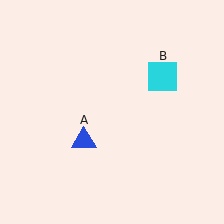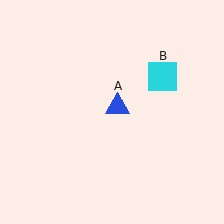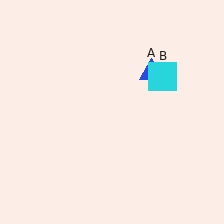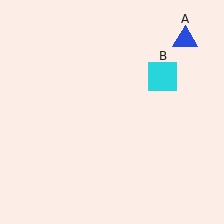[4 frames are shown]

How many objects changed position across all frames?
1 object changed position: blue triangle (object A).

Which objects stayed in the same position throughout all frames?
Cyan square (object B) remained stationary.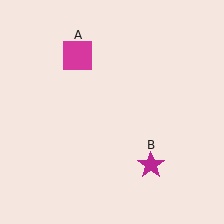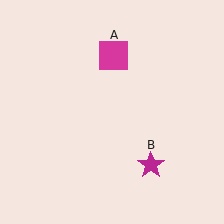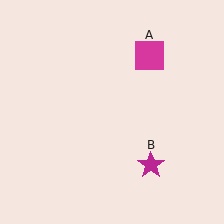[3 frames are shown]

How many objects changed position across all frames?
1 object changed position: magenta square (object A).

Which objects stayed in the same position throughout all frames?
Magenta star (object B) remained stationary.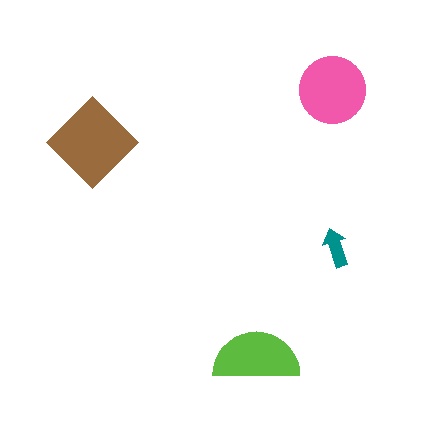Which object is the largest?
The brown diamond.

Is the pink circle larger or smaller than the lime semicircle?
Larger.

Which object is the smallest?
The teal arrow.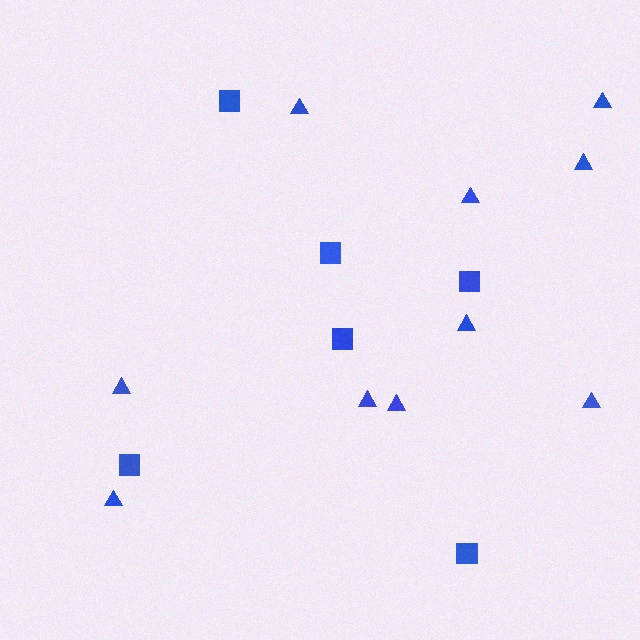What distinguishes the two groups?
There are 2 groups: one group of squares (6) and one group of triangles (10).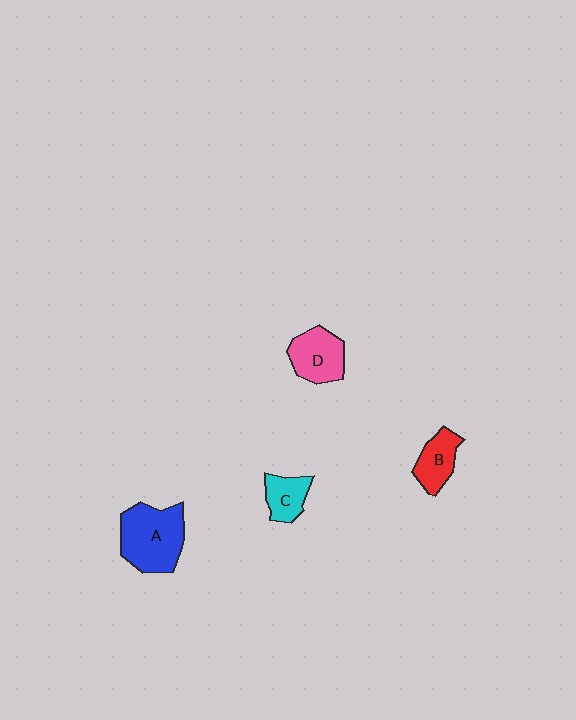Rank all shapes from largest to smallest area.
From largest to smallest: A (blue), D (pink), B (red), C (cyan).